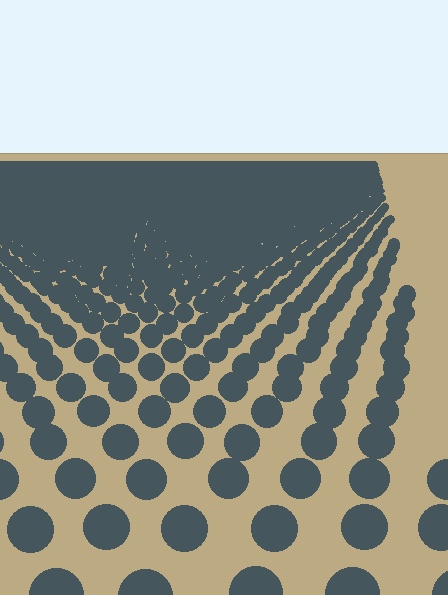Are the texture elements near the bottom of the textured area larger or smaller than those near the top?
Larger. Near the bottom, elements are closer to the viewer and appear at a bigger on-screen size.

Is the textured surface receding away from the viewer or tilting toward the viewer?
The surface is receding away from the viewer. Texture elements get smaller and denser toward the top.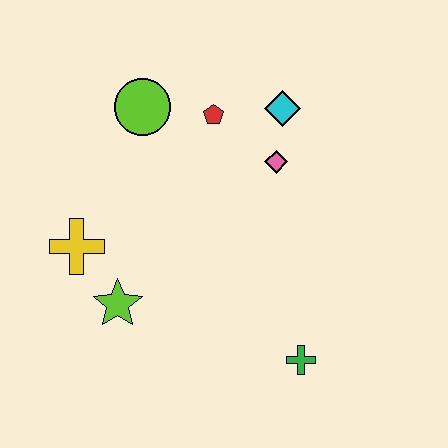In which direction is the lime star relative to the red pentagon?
The lime star is below the red pentagon.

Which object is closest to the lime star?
The yellow cross is closest to the lime star.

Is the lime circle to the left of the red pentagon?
Yes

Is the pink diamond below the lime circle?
Yes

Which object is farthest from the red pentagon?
The green cross is farthest from the red pentagon.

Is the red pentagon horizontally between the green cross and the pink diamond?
No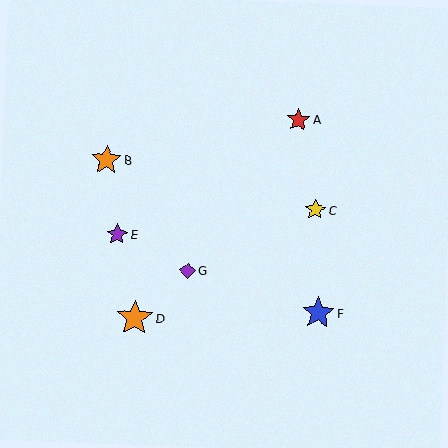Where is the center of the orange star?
The center of the orange star is at (106, 160).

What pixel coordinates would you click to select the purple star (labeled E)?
Click at (117, 235) to select the purple star E.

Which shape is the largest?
The orange star (labeled D) is the largest.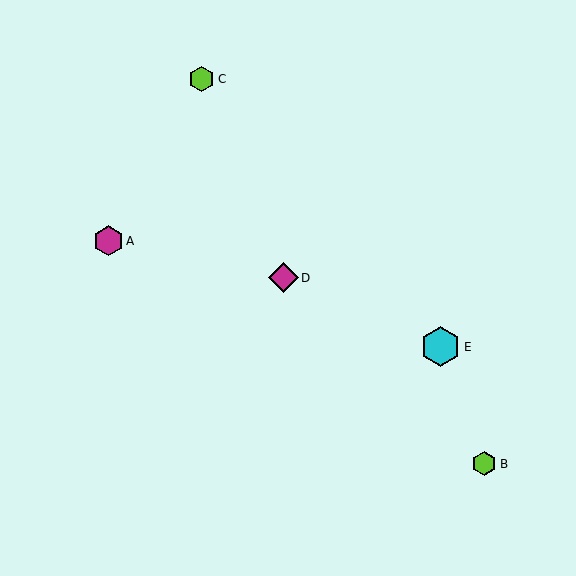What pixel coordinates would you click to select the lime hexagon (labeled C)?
Click at (202, 79) to select the lime hexagon C.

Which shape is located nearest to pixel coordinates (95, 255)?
The magenta hexagon (labeled A) at (108, 241) is nearest to that location.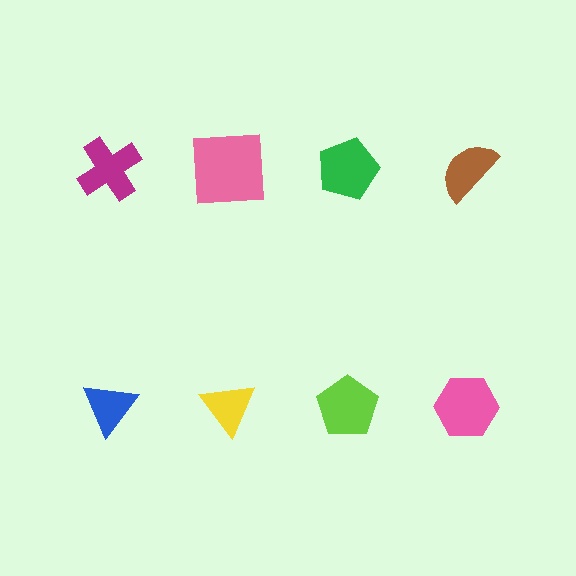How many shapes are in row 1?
4 shapes.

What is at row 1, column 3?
A green pentagon.